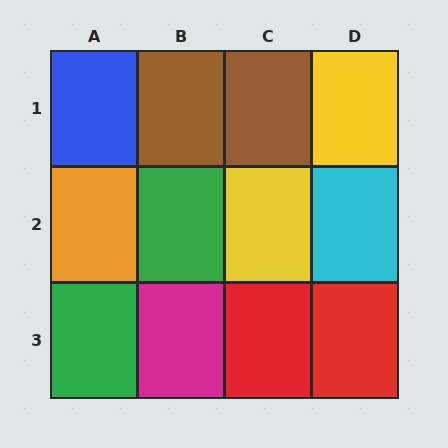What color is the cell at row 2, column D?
Cyan.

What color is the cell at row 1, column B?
Brown.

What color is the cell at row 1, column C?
Brown.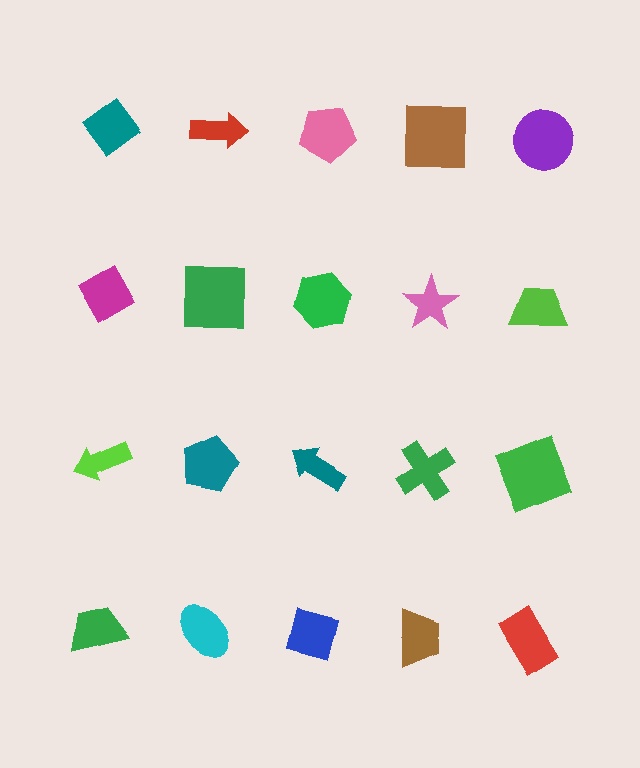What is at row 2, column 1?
A magenta diamond.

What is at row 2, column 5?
A lime trapezoid.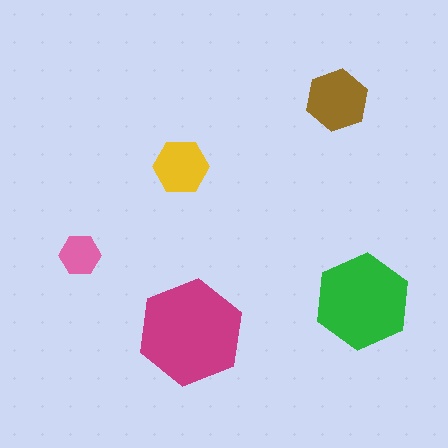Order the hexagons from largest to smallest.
the magenta one, the green one, the brown one, the yellow one, the pink one.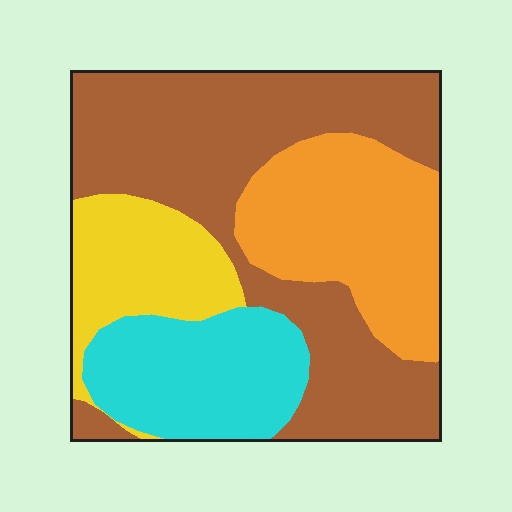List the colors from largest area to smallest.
From largest to smallest: brown, orange, cyan, yellow.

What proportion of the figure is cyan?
Cyan takes up about one sixth (1/6) of the figure.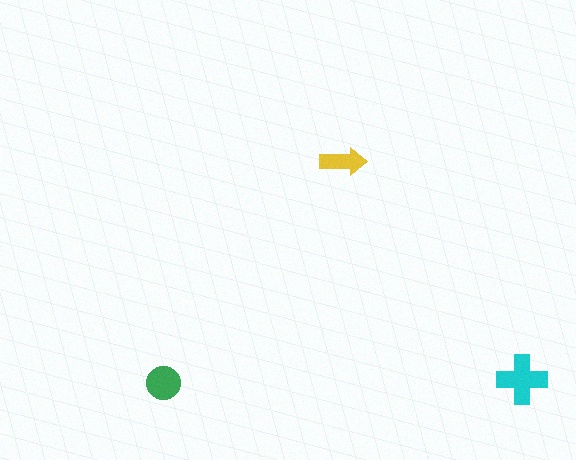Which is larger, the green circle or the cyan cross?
The cyan cross.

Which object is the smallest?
The yellow arrow.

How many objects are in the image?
There are 3 objects in the image.